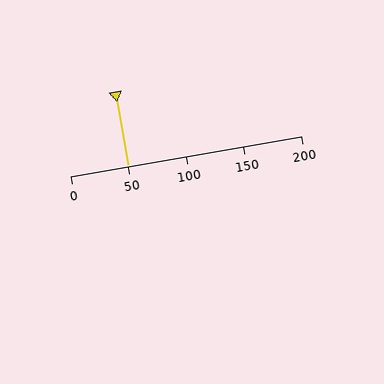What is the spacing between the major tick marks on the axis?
The major ticks are spaced 50 apart.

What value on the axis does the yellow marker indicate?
The marker indicates approximately 50.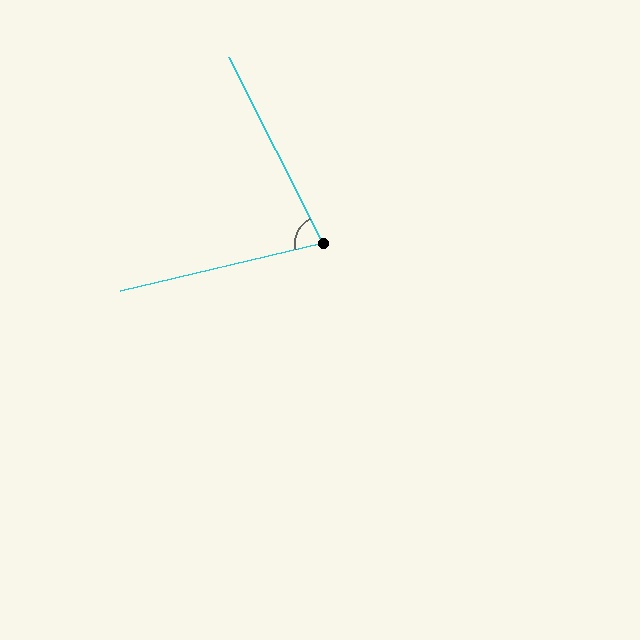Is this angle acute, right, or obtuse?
It is acute.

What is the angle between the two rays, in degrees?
Approximately 77 degrees.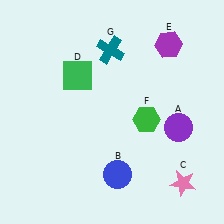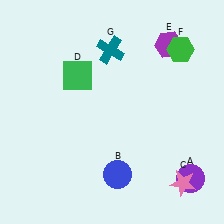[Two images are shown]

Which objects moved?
The objects that moved are: the purple circle (A), the green hexagon (F).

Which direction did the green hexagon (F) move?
The green hexagon (F) moved up.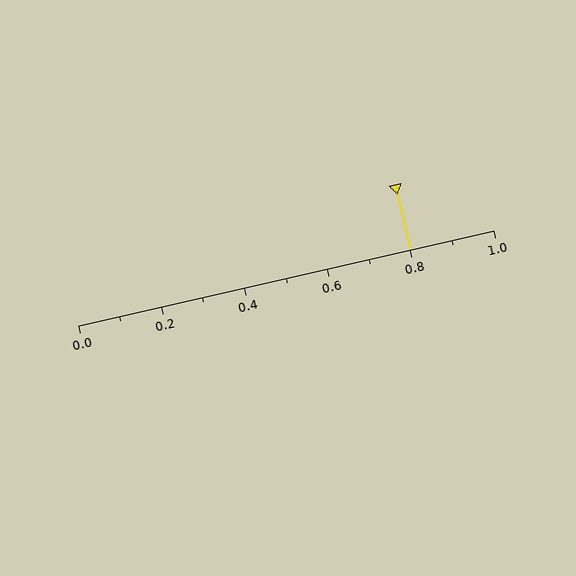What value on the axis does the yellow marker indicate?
The marker indicates approximately 0.8.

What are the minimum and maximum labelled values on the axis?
The axis runs from 0.0 to 1.0.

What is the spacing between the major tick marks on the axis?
The major ticks are spaced 0.2 apart.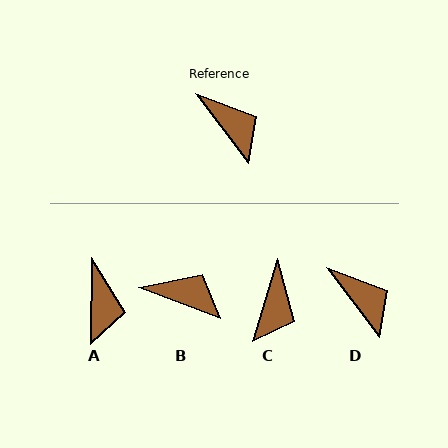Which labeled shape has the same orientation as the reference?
D.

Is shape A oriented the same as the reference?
No, it is off by about 38 degrees.